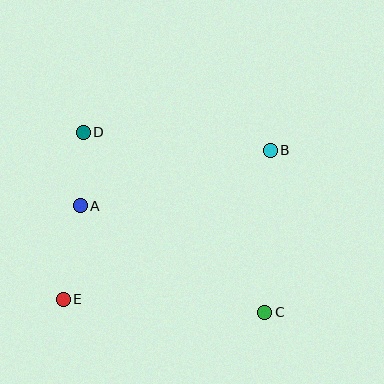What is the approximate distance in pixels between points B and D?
The distance between B and D is approximately 188 pixels.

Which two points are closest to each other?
Points A and D are closest to each other.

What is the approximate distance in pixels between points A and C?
The distance between A and C is approximately 213 pixels.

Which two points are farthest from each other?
Points C and D are farthest from each other.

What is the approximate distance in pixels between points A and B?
The distance between A and B is approximately 198 pixels.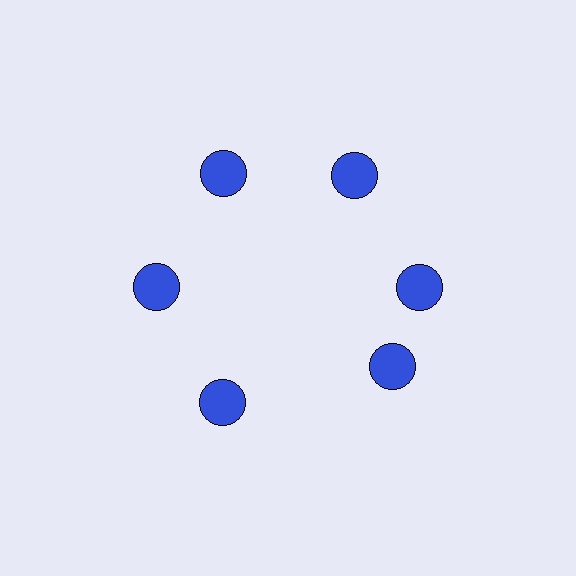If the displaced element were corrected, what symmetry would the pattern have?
It would have 6-fold rotational symmetry — the pattern would map onto itself every 60 degrees.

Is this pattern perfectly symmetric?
No. The 6 blue circles are arranged in a ring, but one element near the 5 o'clock position is rotated out of alignment along the ring, breaking the 6-fold rotational symmetry.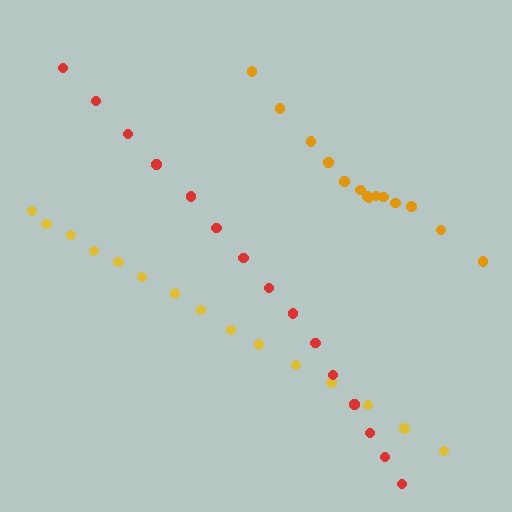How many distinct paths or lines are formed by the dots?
There are 3 distinct paths.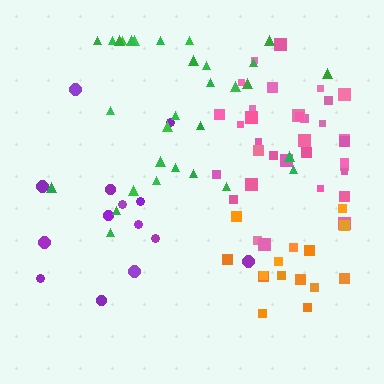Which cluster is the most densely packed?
Orange.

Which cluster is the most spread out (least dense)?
Purple.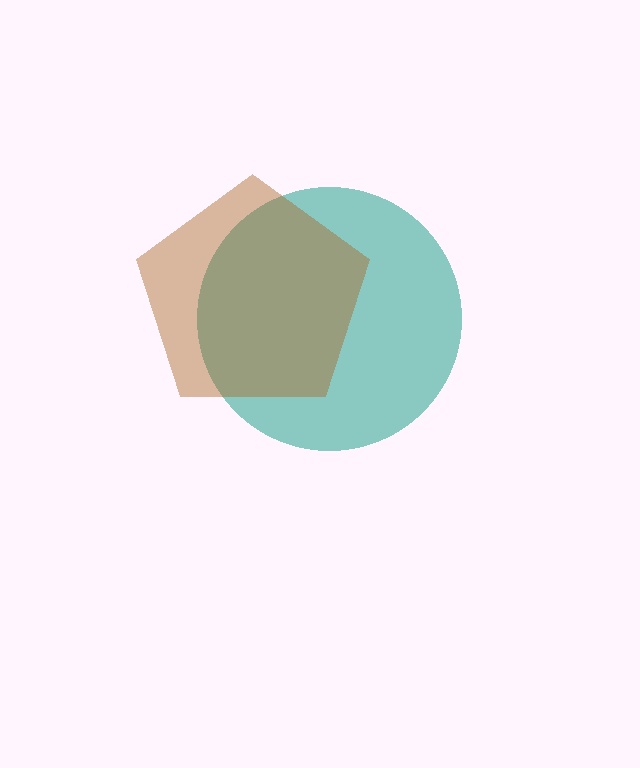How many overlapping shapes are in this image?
There are 2 overlapping shapes in the image.